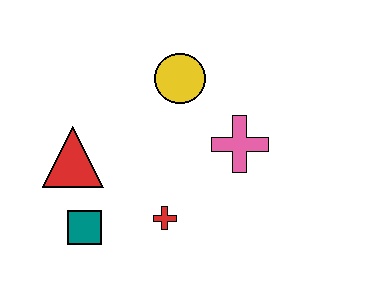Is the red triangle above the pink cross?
No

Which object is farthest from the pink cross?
The teal square is farthest from the pink cross.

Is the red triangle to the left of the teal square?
Yes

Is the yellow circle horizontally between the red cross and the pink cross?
Yes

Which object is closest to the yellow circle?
The pink cross is closest to the yellow circle.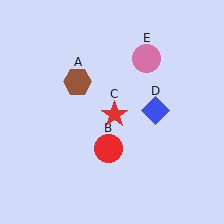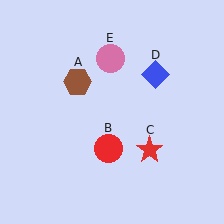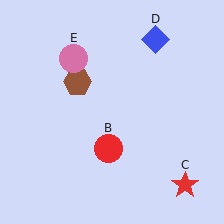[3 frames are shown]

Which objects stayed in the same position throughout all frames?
Brown hexagon (object A) and red circle (object B) remained stationary.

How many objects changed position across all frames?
3 objects changed position: red star (object C), blue diamond (object D), pink circle (object E).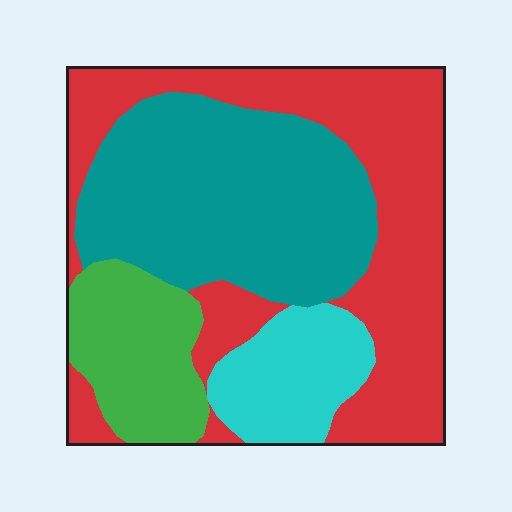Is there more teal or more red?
Red.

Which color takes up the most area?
Red, at roughly 40%.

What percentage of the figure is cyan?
Cyan covers 12% of the figure.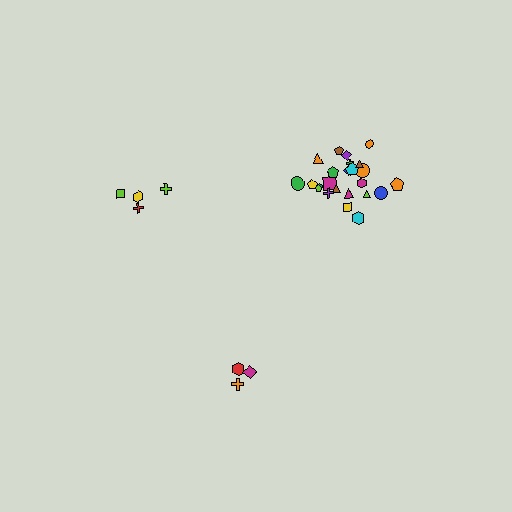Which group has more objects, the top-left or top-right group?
The top-right group.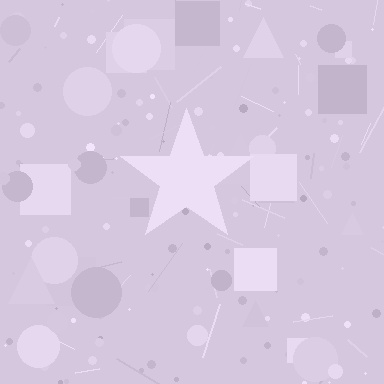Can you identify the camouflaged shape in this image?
The camouflaged shape is a star.